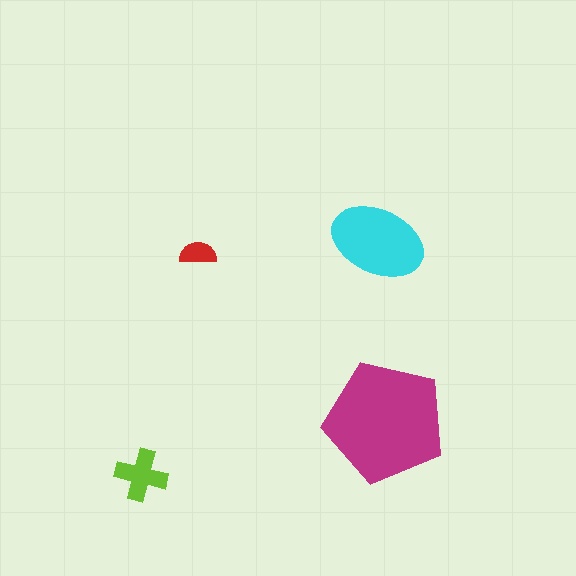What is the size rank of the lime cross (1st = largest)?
3rd.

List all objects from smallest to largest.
The red semicircle, the lime cross, the cyan ellipse, the magenta pentagon.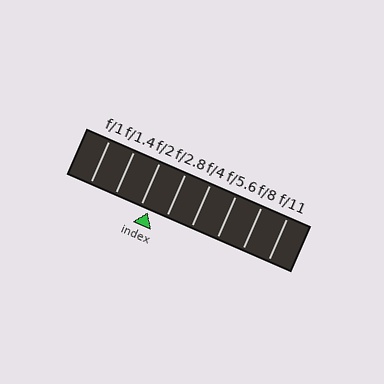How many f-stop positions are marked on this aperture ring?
There are 8 f-stop positions marked.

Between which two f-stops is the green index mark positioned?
The index mark is between f/2 and f/2.8.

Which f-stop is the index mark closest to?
The index mark is closest to f/2.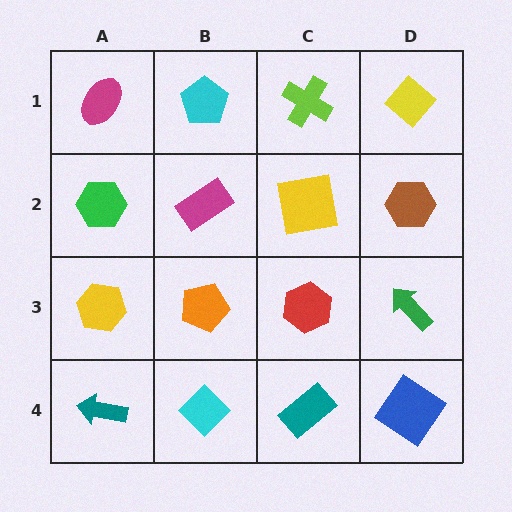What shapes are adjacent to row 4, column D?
A green arrow (row 3, column D), a teal rectangle (row 4, column C).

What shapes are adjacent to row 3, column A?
A green hexagon (row 2, column A), a teal arrow (row 4, column A), an orange pentagon (row 3, column B).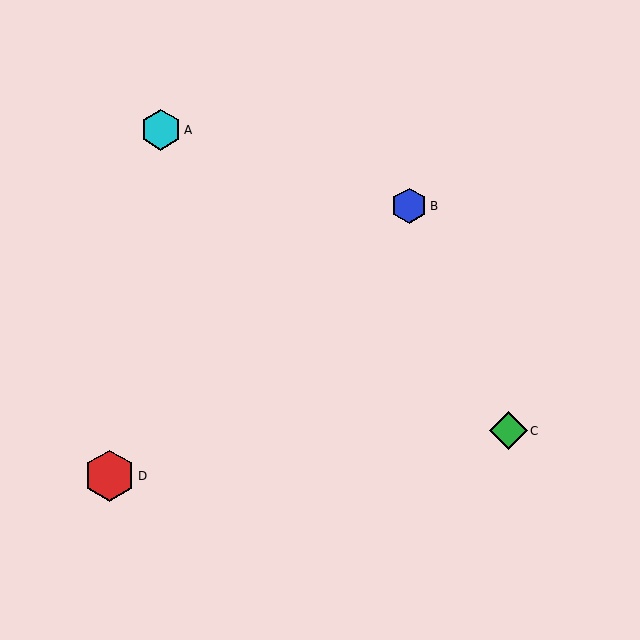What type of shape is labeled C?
Shape C is a green diamond.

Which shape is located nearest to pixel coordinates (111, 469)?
The red hexagon (labeled D) at (109, 476) is nearest to that location.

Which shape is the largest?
The red hexagon (labeled D) is the largest.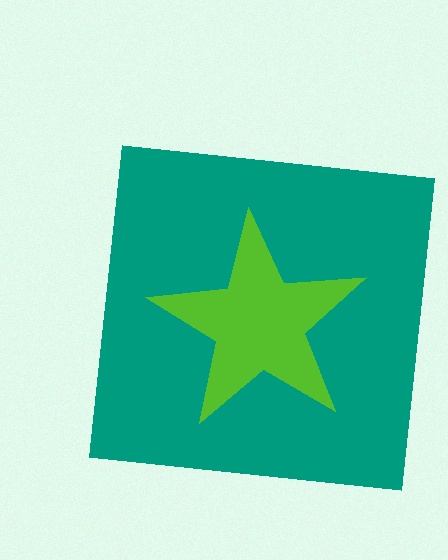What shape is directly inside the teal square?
The lime star.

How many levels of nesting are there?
2.